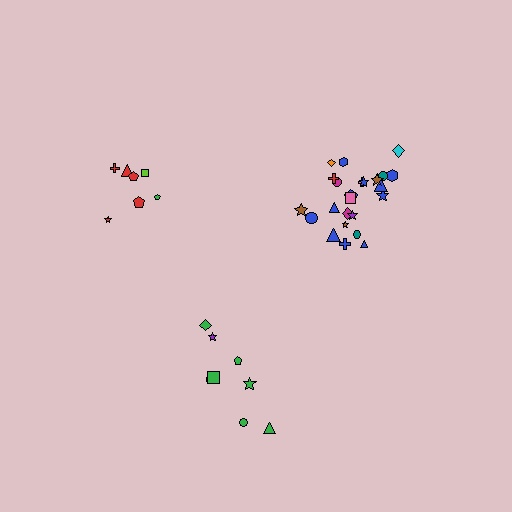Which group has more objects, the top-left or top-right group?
The top-right group.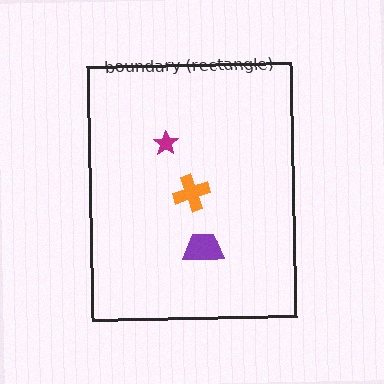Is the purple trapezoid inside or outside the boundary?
Inside.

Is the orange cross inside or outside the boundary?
Inside.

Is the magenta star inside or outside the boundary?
Inside.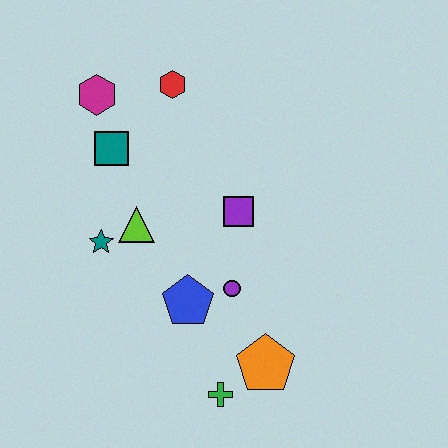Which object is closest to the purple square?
The purple circle is closest to the purple square.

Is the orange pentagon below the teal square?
Yes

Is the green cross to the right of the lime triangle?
Yes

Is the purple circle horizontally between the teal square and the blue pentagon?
No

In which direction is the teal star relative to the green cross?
The teal star is above the green cross.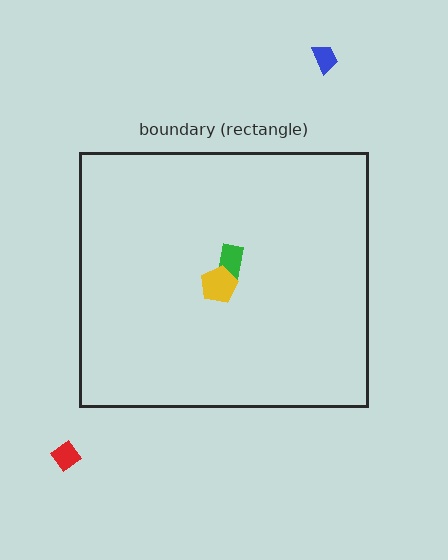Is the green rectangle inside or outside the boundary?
Inside.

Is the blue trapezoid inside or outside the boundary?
Outside.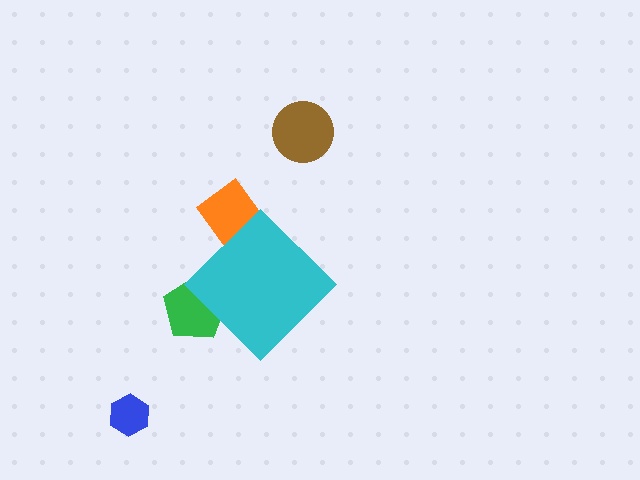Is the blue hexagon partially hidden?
No, the blue hexagon is fully visible.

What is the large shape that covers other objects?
A cyan diamond.